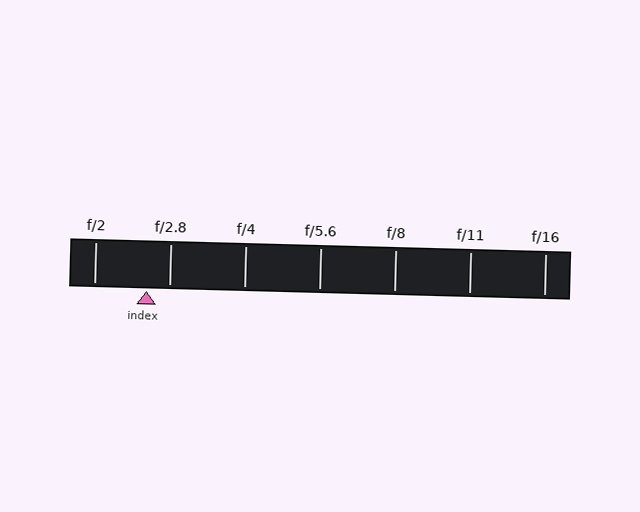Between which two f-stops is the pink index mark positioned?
The index mark is between f/2 and f/2.8.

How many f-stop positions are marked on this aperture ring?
There are 7 f-stop positions marked.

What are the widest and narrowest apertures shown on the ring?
The widest aperture shown is f/2 and the narrowest is f/16.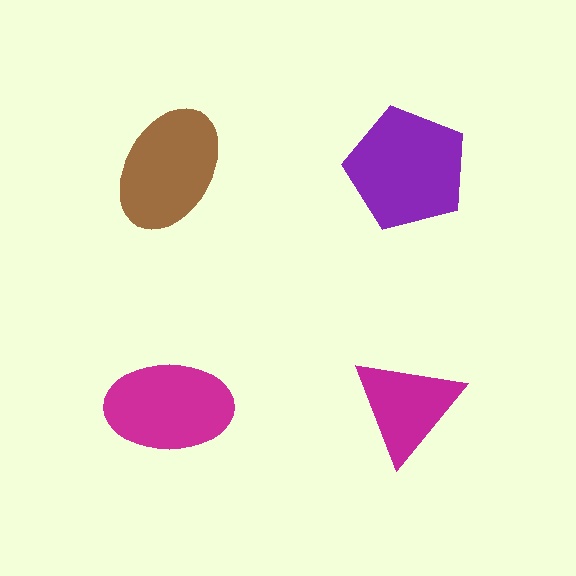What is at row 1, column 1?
A brown ellipse.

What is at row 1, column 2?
A purple pentagon.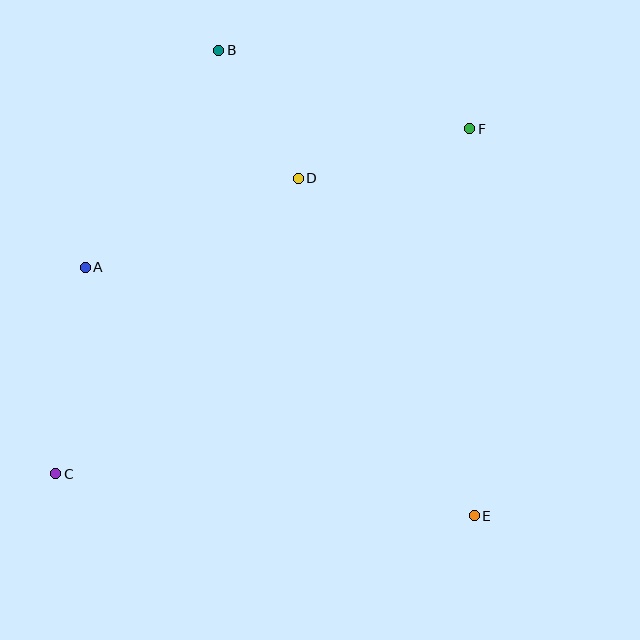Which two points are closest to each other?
Points B and D are closest to each other.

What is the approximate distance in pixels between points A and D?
The distance between A and D is approximately 231 pixels.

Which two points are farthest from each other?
Points C and F are farthest from each other.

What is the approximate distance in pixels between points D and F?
The distance between D and F is approximately 179 pixels.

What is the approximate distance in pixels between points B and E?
The distance between B and E is approximately 531 pixels.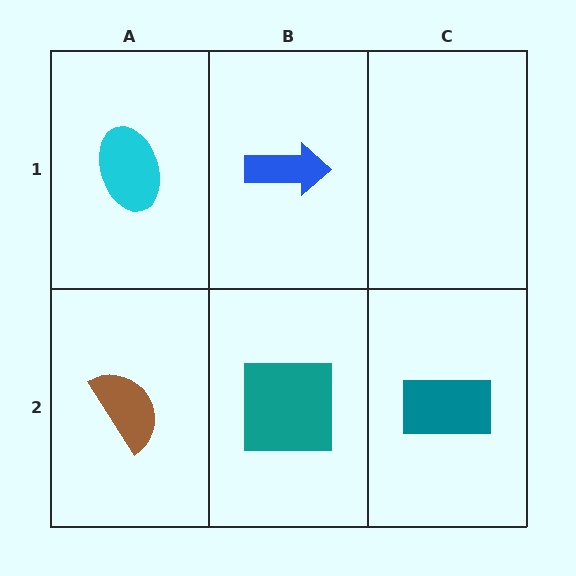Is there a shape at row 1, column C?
No, that cell is empty.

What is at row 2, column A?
A brown semicircle.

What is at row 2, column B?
A teal square.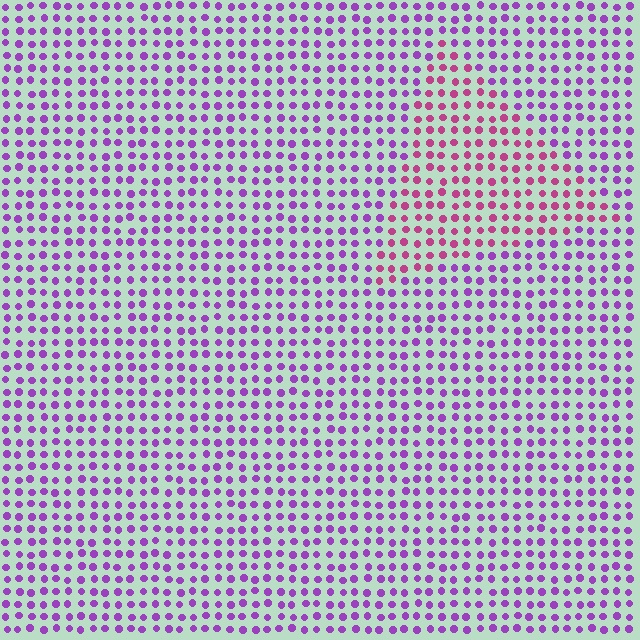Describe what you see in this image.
The image is filled with small purple elements in a uniform arrangement. A triangle-shaped region is visible where the elements are tinted to a slightly different hue, forming a subtle color boundary.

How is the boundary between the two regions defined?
The boundary is defined purely by a slight shift in hue (about 41 degrees). Spacing, size, and orientation are identical on both sides.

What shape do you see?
I see a triangle.